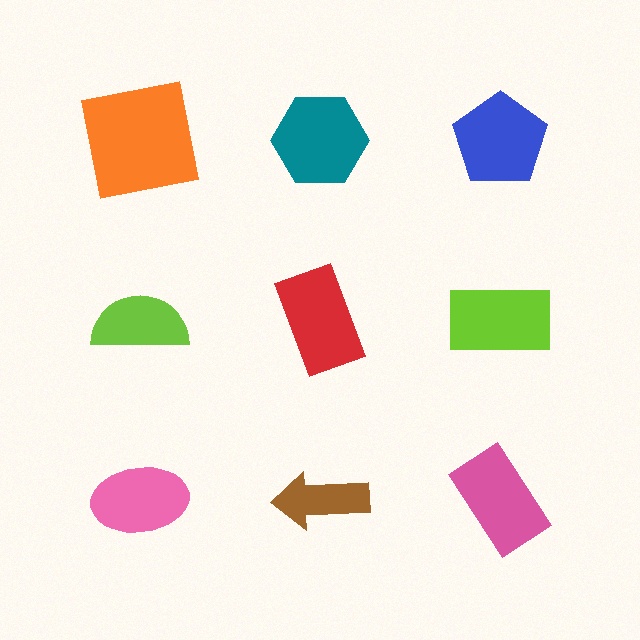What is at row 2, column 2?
A red rectangle.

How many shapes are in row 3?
3 shapes.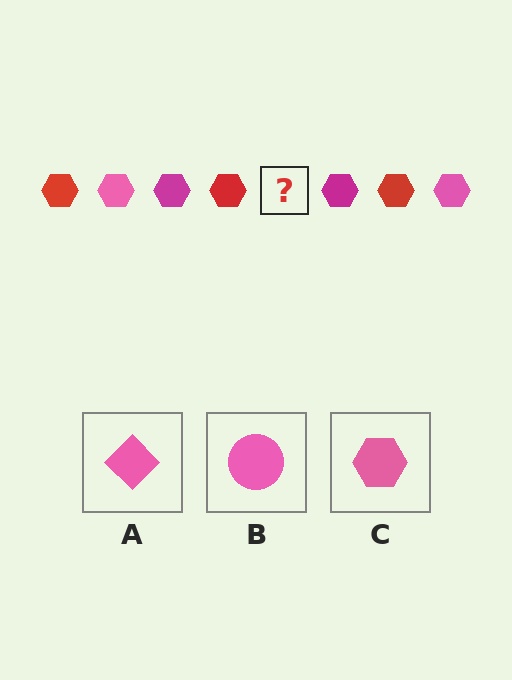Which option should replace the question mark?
Option C.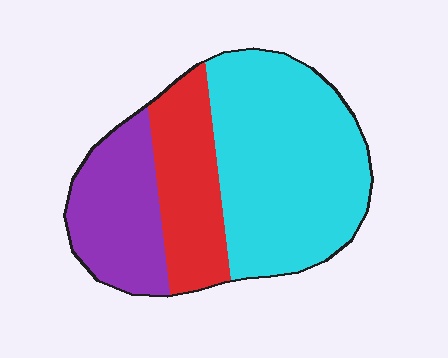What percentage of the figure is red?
Red covers about 25% of the figure.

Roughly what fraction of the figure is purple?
Purple takes up about one quarter (1/4) of the figure.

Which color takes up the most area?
Cyan, at roughly 55%.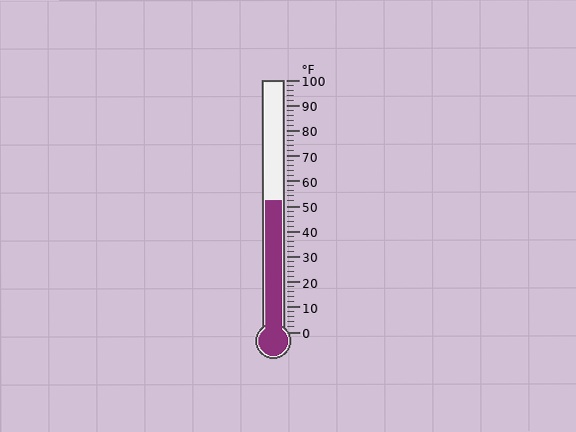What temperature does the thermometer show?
The thermometer shows approximately 52°F.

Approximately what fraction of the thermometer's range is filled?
The thermometer is filled to approximately 50% of its range.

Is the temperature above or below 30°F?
The temperature is above 30°F.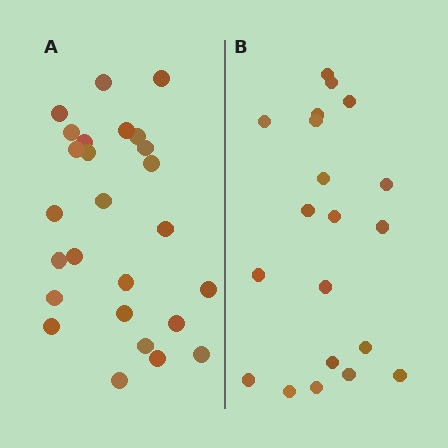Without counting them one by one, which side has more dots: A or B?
Region A (the left region) has more dots.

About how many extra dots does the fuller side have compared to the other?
Region A has about 6 more dots than region B.